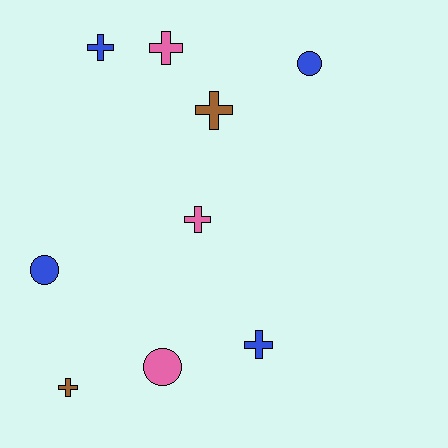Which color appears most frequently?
Blue, with 4 objects.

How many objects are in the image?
There are 9 objects.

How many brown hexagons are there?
There are no brown hexagons.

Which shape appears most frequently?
Cross, with 6 objects.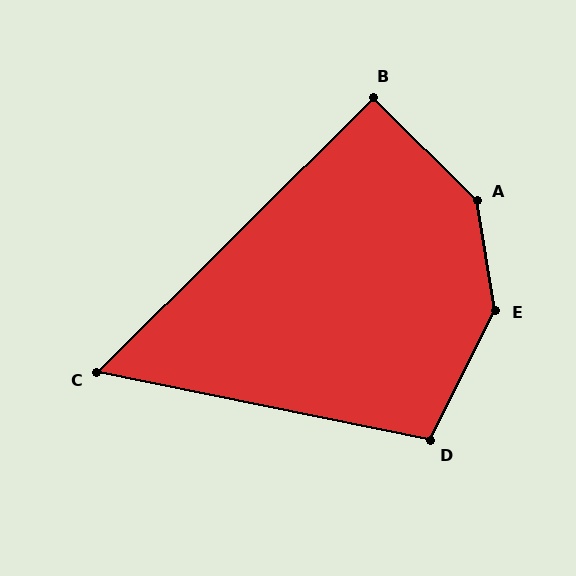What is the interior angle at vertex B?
Approximately 90 degrees (approximately right).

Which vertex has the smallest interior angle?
C, at approximately 56 degrees.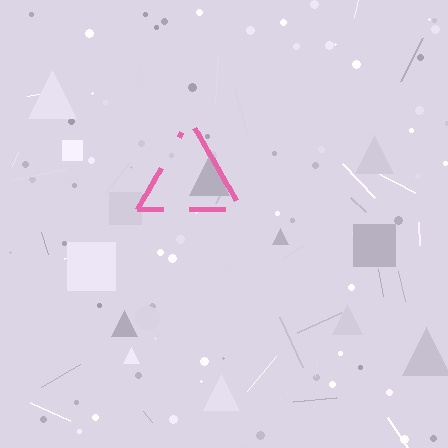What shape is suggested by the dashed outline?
The dashed outline suggests a triangle.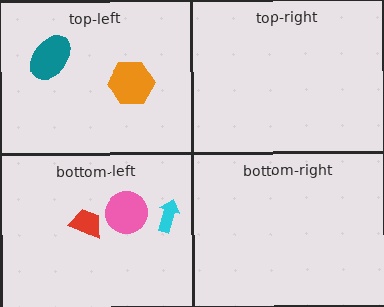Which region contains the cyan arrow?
The bottom-left region.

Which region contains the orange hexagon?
The top-left region.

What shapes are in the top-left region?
The teal ellipse, the orange hexagon.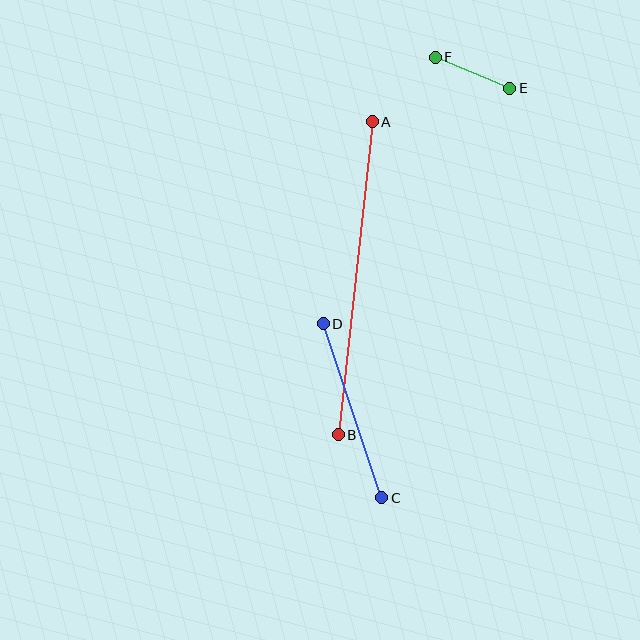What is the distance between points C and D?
The distance is approximately 184 pixels.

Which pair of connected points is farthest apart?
Points A and B are farthest apart.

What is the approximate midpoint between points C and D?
The midpoint is at approximately (352, 411) pixels.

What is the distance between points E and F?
The distance is approximately 81 pixels.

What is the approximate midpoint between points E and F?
The midpoint is at approximately (472, 73) pixels.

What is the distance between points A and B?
The distance is approximately 315 pixels.